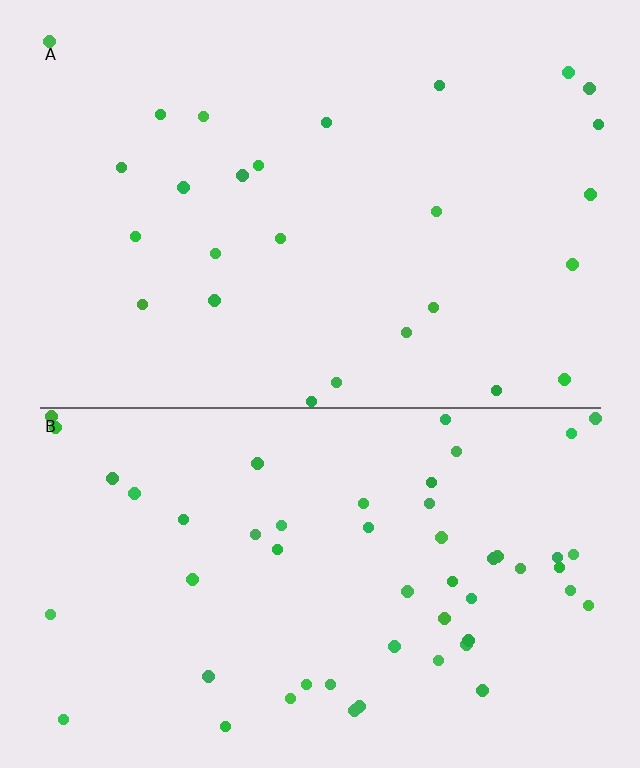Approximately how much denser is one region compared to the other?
Approximately 2.0× — region B over region A.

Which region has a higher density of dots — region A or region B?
B (the bottom).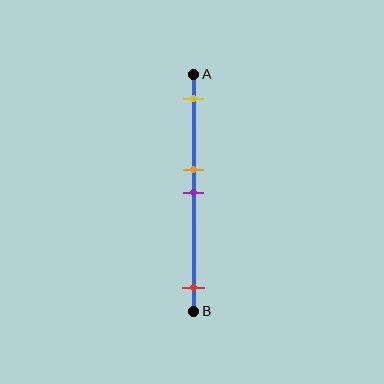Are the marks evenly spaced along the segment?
No, the marks are not evenly spaced.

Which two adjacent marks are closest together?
The orange and purple marks are the closest adjacent pair.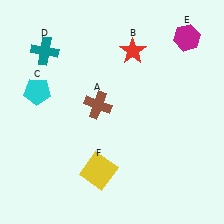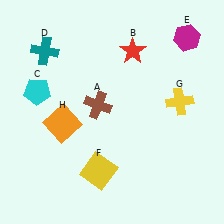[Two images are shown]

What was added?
A yellow cross (G), an orange square (H) were added in Image 2.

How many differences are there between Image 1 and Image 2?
There are 2 differences between the two images.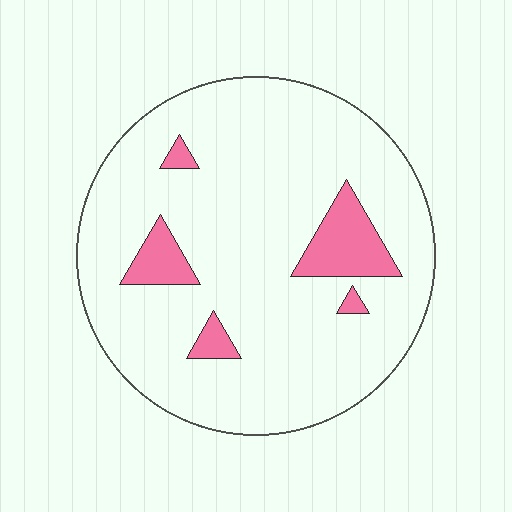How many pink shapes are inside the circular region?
5.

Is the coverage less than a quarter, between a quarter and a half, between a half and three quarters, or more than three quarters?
Less than a quarter.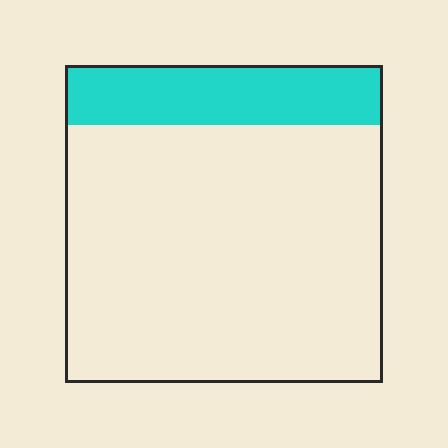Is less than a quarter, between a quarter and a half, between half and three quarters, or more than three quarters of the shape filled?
Less than a quarter.